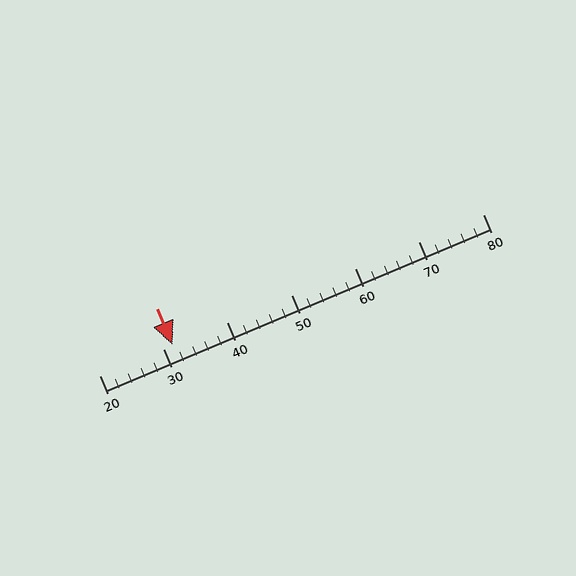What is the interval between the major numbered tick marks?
The major tick marks are spaced 10 units apart.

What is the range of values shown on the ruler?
The ruler shows values from 20 to 80.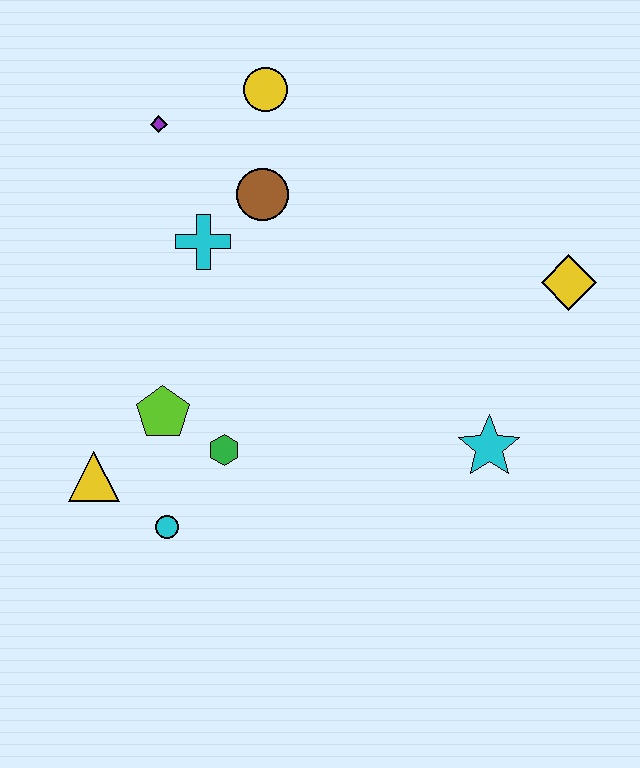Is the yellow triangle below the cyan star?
Yes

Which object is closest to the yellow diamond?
The cyan star is closest to the yellow diamond.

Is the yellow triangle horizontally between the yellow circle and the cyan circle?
No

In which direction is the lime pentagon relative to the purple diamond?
The lime pentagon is below the purple diamond.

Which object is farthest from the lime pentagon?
The yellow diamond is farthest from the lime pentagon.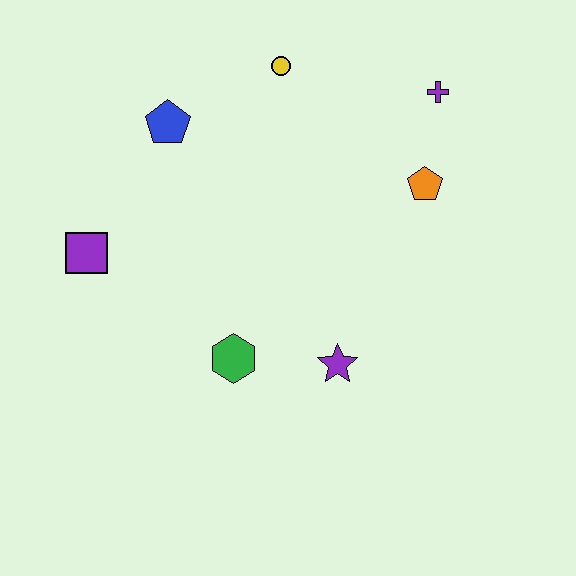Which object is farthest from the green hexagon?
The purple cross is farthest from the green hexagon.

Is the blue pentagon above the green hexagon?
Yes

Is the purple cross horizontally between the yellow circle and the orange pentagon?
No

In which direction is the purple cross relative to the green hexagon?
The purple cross is above the green hexagon.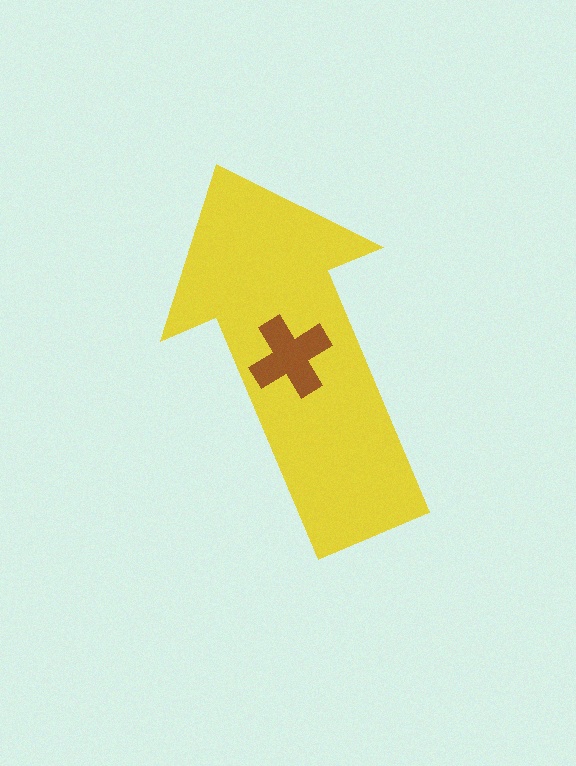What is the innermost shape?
The brown cross.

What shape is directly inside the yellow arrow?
The brown cross.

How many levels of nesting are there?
2.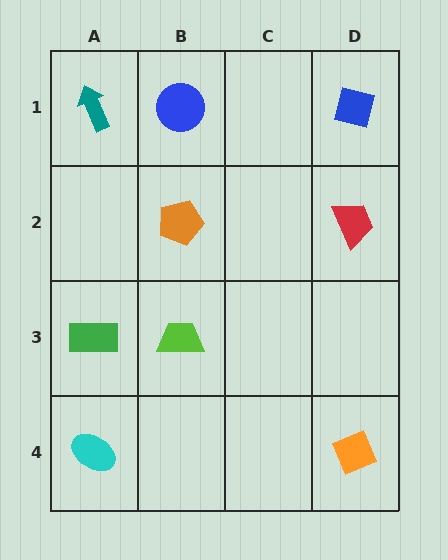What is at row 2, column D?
A red trapezoid.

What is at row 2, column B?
An orange pentagon.